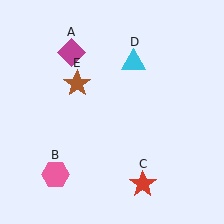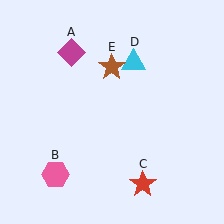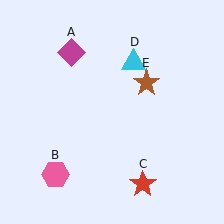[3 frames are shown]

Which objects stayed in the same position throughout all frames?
Magenta diamond (object A) and pink hexagon (object B) and red star (object C) and cyan triangle (object D) remained stationary.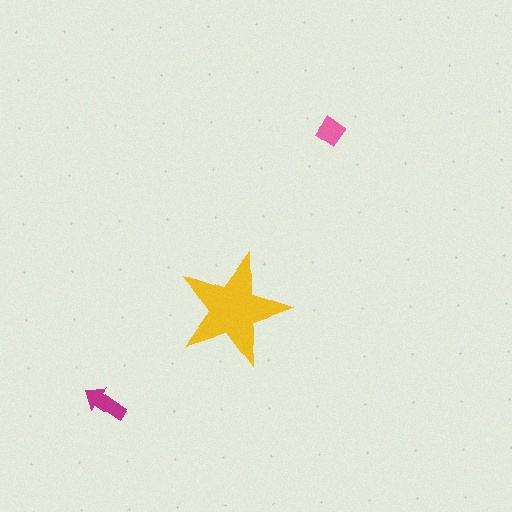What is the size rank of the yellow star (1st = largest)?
1st.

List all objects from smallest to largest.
The pink diamond, the magenta arrow, the yellow star.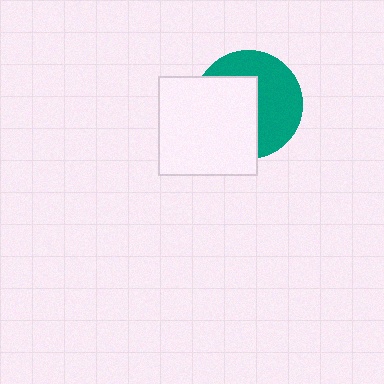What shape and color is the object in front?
The object in front is a white square.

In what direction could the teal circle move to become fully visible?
The teal circle could move right. That would shift it out from behind the white square entirely.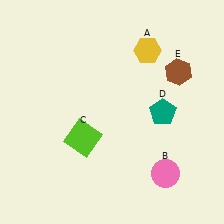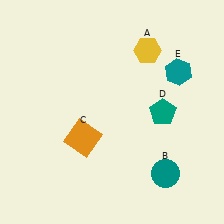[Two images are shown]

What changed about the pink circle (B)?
In Image 1, B is pink. In Image 2, it changed to teal.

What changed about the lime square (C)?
In Image 1, C is lime. In Image 2, it changed to orange.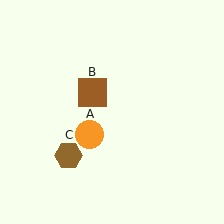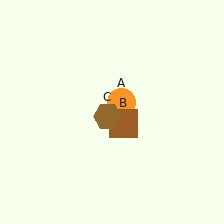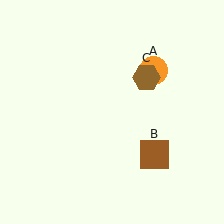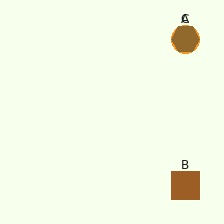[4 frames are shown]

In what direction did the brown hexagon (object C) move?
The brown hexagon (object C) moved up and to the right.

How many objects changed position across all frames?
3 objects changed position: orange circle (object A), brown square (object B), brown hexagon (object C).